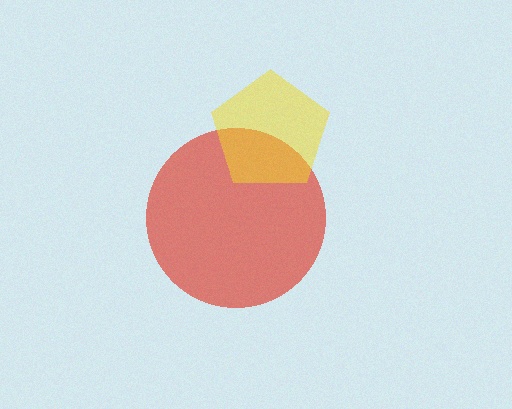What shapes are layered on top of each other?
The layered shapes are: a red circle, a yellow pentagon.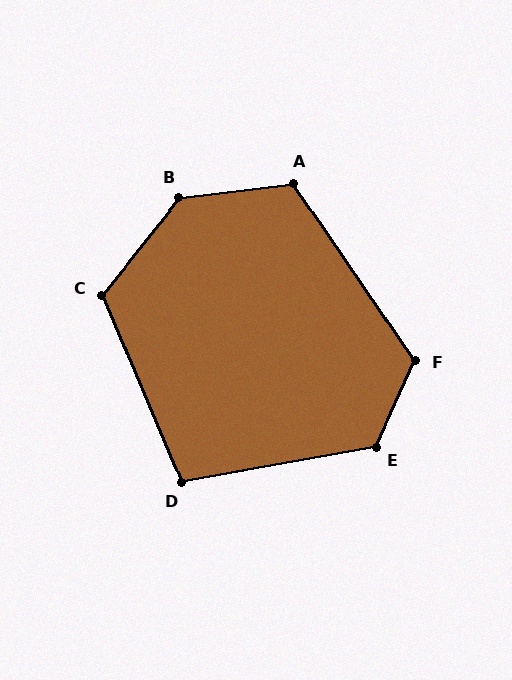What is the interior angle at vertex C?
Approximately 118 degrees (obtuse).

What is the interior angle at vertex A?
Approximately 117 degrees (obtuse).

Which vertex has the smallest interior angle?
D, at approximately 103 degrees.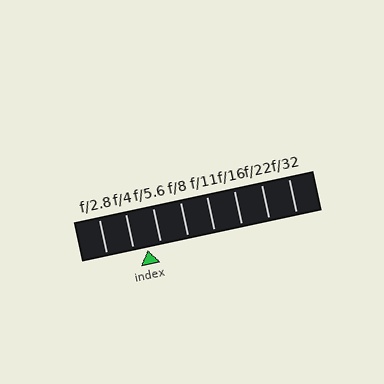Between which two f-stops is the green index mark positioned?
The index mark is between f/4 and f/5.6.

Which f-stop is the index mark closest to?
The index mark is closest to f/4.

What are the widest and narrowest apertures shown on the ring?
The widest aperture shown is f/2.8 and the narrowest is f/32.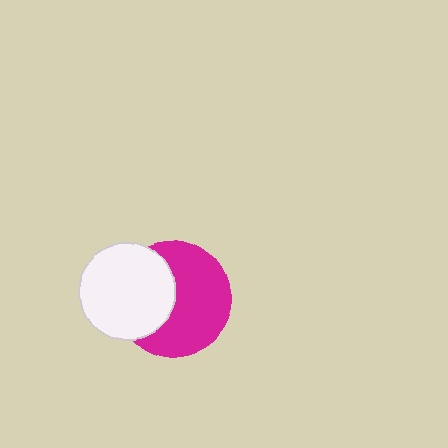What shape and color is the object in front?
The object in front is a white circle.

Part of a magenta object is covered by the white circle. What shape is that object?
It is a circle.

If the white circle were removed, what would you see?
You would see the complete magenta circle.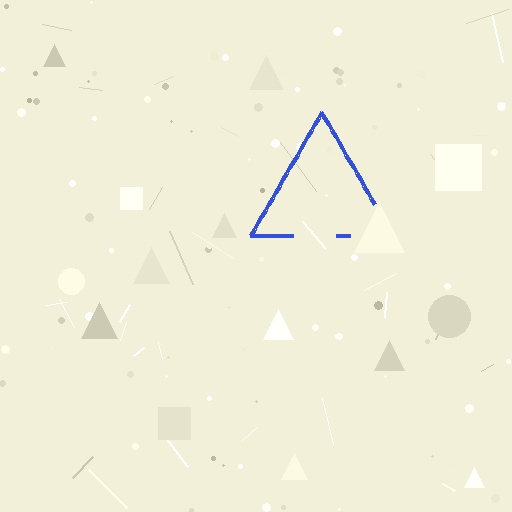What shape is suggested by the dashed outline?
The dashed outline suggests a triangle.